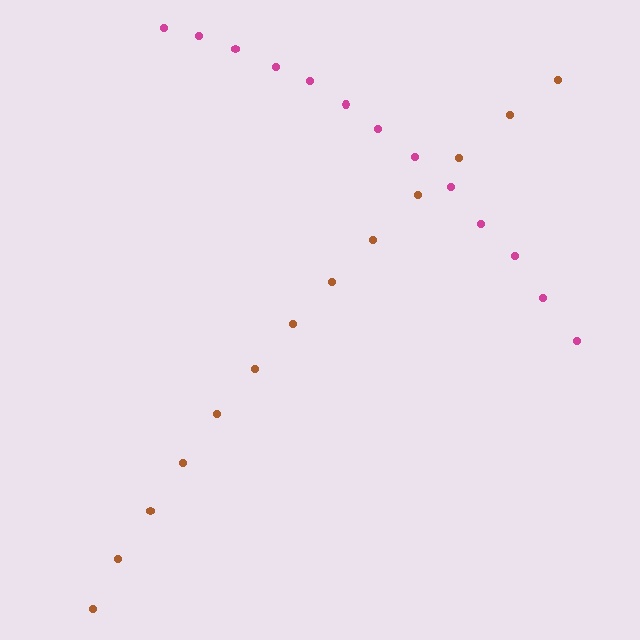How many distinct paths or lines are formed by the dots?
There are 2 distinct paths.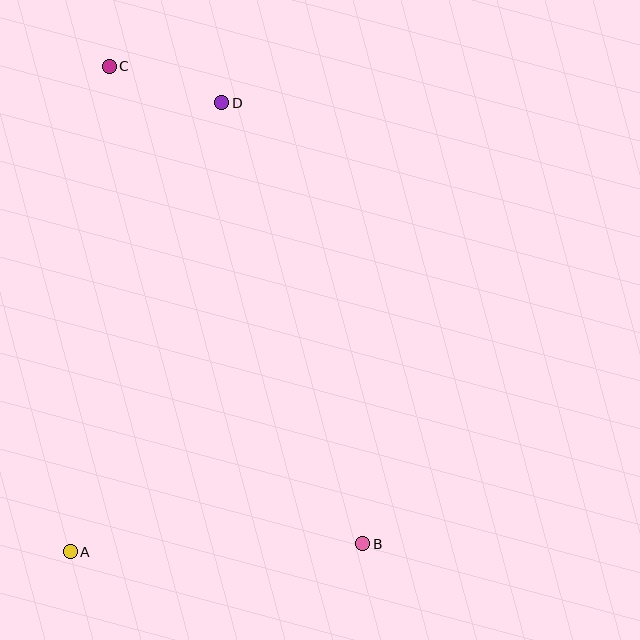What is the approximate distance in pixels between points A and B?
The distance between A and B is approximately 292 pixels.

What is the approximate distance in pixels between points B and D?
The distance between B and D is approximately 463 pixels.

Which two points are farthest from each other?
Points B and C are farthest from each other.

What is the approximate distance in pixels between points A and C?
The distance between A and C is approximately 487 pixels.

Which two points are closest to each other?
Points C and D are closest to each other.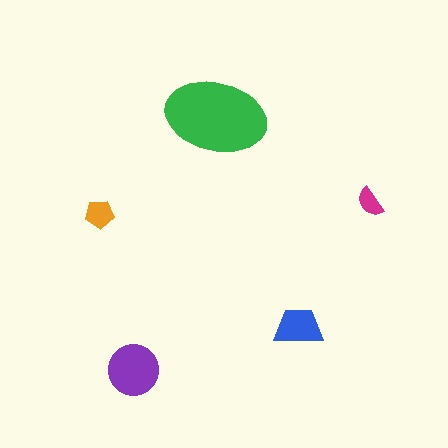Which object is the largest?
The green ellipse.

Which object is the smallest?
The magenta semicircle.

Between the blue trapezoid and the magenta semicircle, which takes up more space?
The blue trapezoid.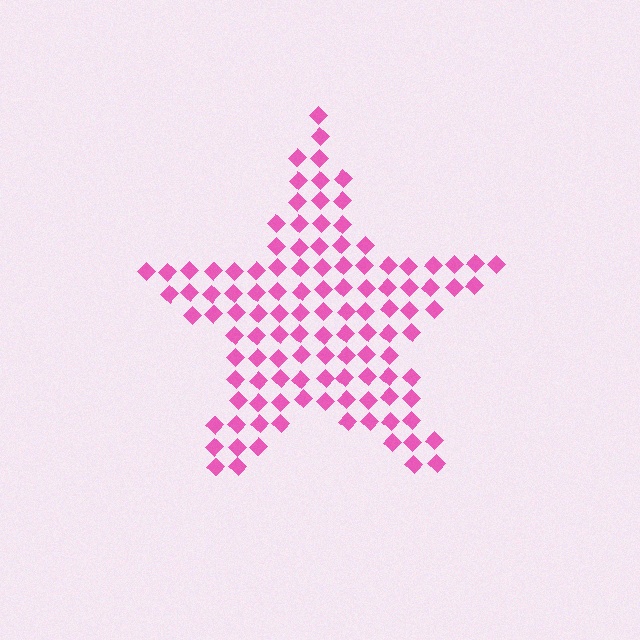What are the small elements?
The small elements are diamonds.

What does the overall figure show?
The overall figure shows a star.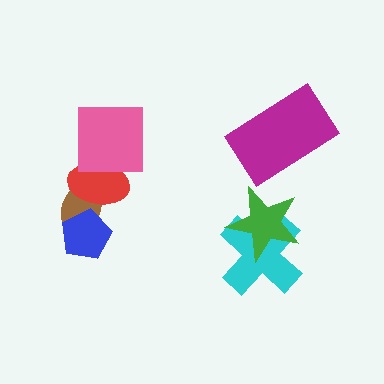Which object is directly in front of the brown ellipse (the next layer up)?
The blue pentagon is directly in front of the brown ellipse.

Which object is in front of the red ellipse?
The pink square is in front of the red ellipse.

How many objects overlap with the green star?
1 object overlaps with the green star.